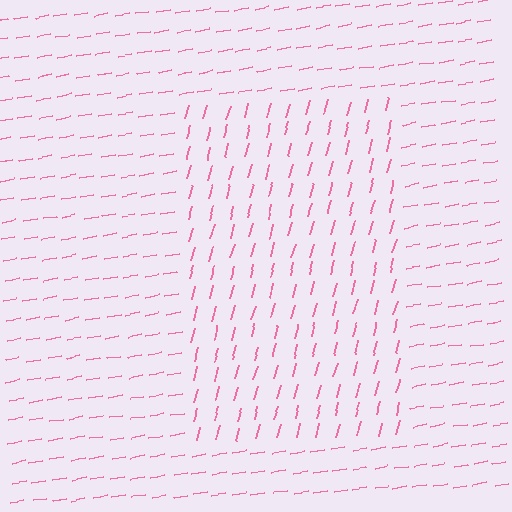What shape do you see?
I see a rectangle.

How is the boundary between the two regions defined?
The boundary is defined purely by a change in line orientation (approximately 65 degrees difference). All lines are the same color and thickness.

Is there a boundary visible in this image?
Yes, there is a texture boundary formed by a change in line orientation.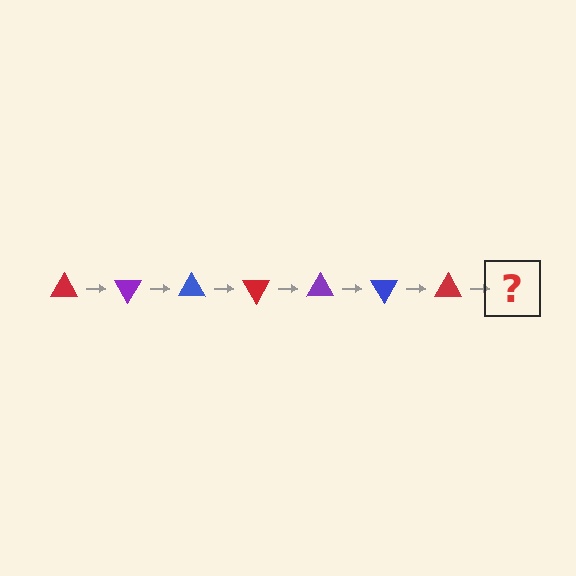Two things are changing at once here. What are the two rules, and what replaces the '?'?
The two rules are that it rotates 60 degrees each step and the color cycles through red, purple, and blue. The '?' should be a purple triangle, rotated 420 degrees from the start.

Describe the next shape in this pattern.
It should be a purple triangle, rotated 420 degrees from the start.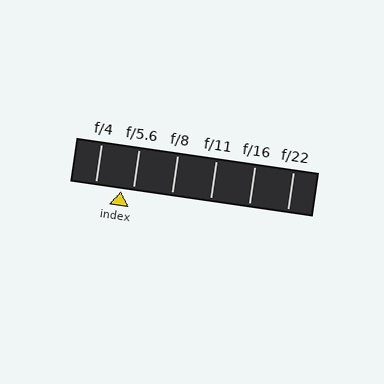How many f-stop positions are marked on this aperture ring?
There are 6 f-stop positions marked.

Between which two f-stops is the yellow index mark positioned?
The index mark is between f/4 and f/5.6.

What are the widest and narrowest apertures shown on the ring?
The widest aperture shown is f/4 and the narrowest is f/22.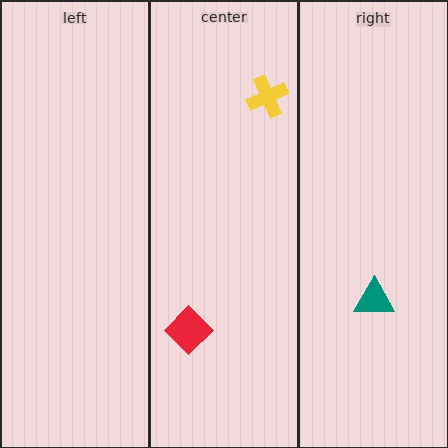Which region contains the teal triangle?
The right region.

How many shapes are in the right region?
1.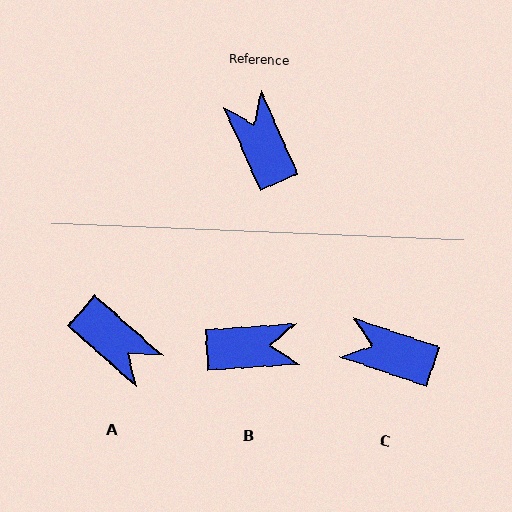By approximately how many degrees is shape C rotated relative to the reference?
Approximately 48 degrees counter-clockwise.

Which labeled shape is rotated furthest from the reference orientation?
A, about 155 degrees away.